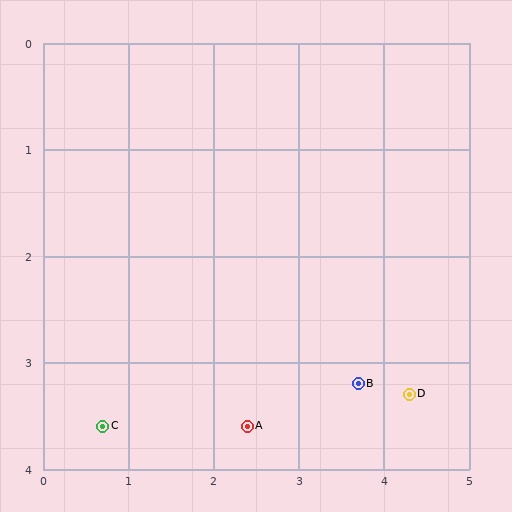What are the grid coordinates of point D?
Point D is at approximately (4.3, 3.3).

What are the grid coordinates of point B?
Point B is at approximately (3.7, 3.2).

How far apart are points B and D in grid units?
Points B and D are about 0.6 grid units apart.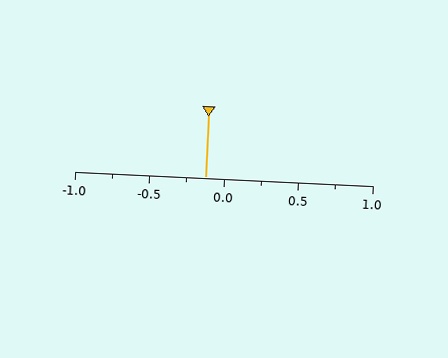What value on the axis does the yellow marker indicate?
The marker indicates approximately -0.12.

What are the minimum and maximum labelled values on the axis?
The axis runs from -1.0 to 1.0.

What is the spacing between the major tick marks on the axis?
The major ticks are spaced 0.5 apart.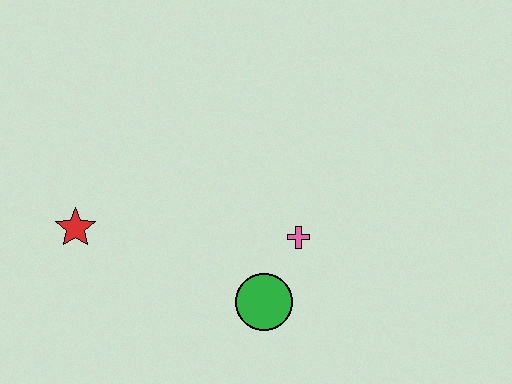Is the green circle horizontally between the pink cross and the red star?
Yes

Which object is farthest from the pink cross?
The red star is farthest from the pink cross.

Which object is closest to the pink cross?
The green circle is closest to the pink cross.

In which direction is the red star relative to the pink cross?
The red star is to the left of the pink cross.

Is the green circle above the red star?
No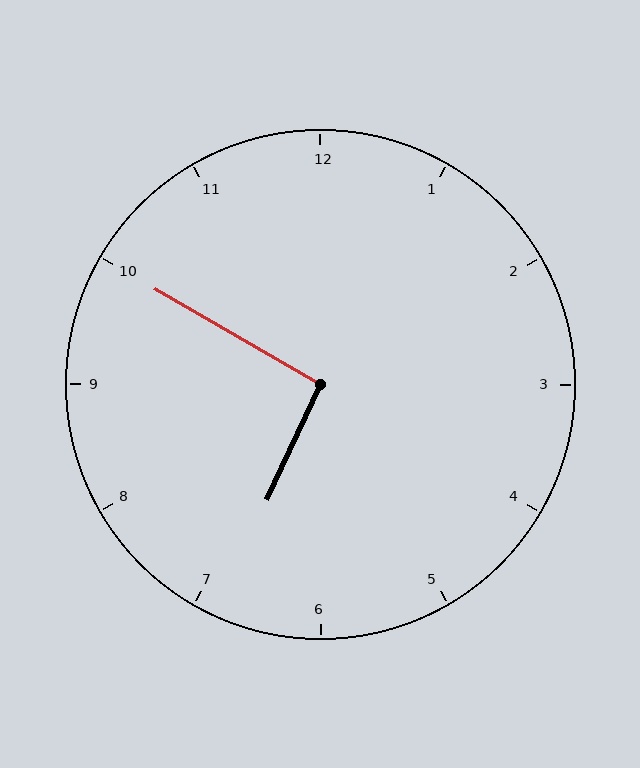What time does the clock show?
6:50.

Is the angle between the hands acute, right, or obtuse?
It is right.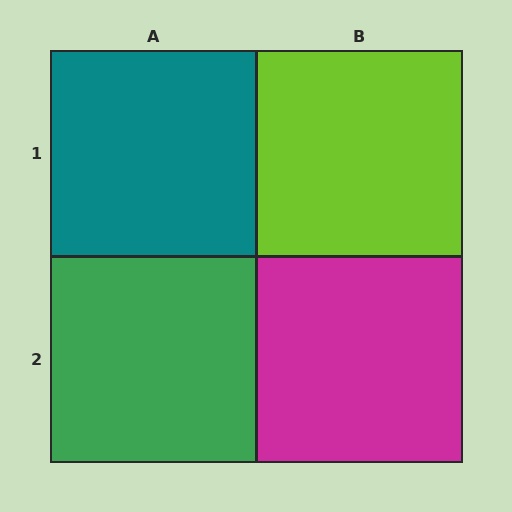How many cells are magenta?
1 cell is magenta.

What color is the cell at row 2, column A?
Green.